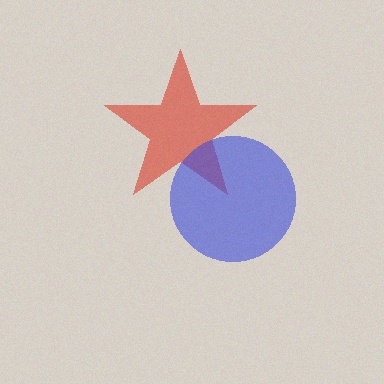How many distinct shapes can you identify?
There are 2 distinct shapes: a red star, a blue circle.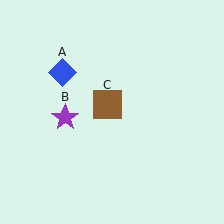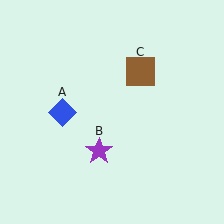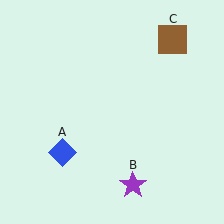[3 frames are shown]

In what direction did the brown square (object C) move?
The brown square (object C) moved up and to the right.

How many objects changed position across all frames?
3 objects changed position: blue diamond (object A), purple star (object B), brown square (object C).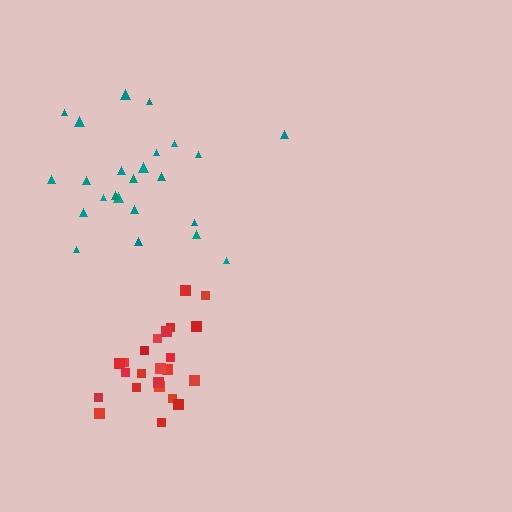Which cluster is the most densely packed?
Teal.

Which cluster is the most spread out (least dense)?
Red.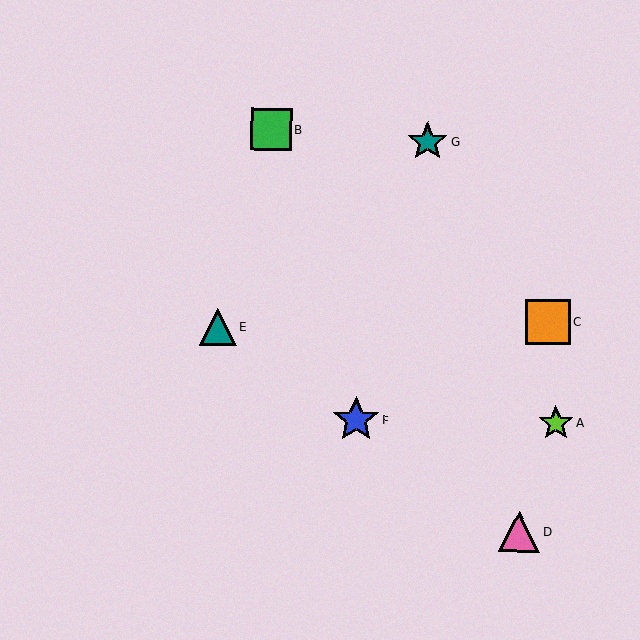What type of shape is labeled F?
Shape F is a blue star.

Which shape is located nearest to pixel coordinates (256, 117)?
The green square (labeled B) at (271, 129) is nearest to that location.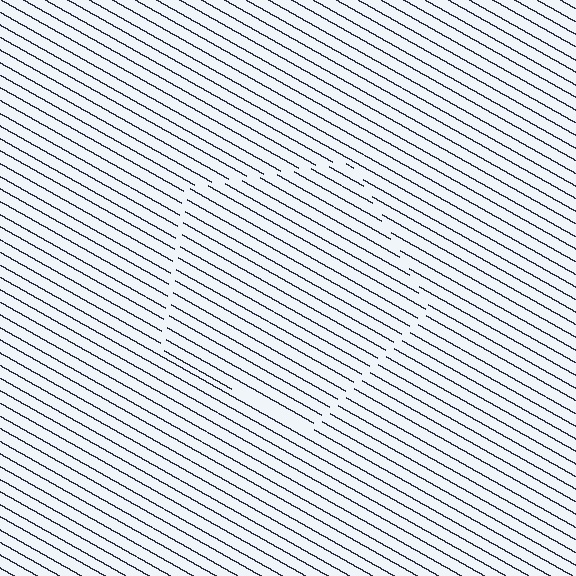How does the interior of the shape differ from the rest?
The interior of the shape contains the same grating, shifted by half a period — the contour is defined by the phase discontinuity where line-ends from the inner and outer gratings abut.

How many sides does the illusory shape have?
5 sides — the line-ends trace a pentagon.